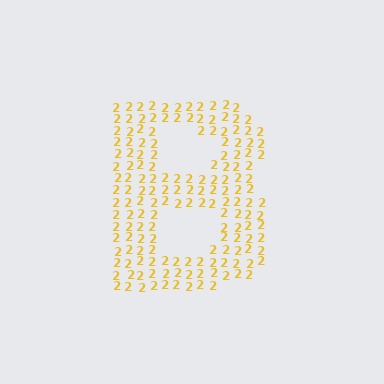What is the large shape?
The large shape is the letter B.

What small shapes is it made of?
It is made of small digit 2's.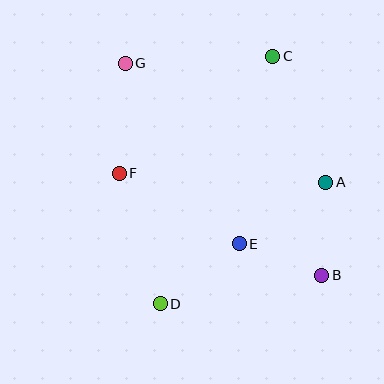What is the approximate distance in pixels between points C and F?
The distance between C and F is approximately 193 pixels.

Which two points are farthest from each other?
Points B and G are farthest from each other.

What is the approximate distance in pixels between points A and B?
The distance between A and B is approximately 93 pixels.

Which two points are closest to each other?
Points B and E are closest to each other.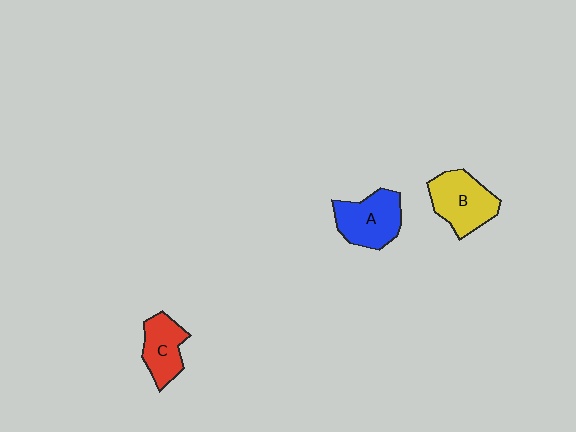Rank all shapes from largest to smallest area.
From largest to smallest: B (yellow), A (blue), C (red).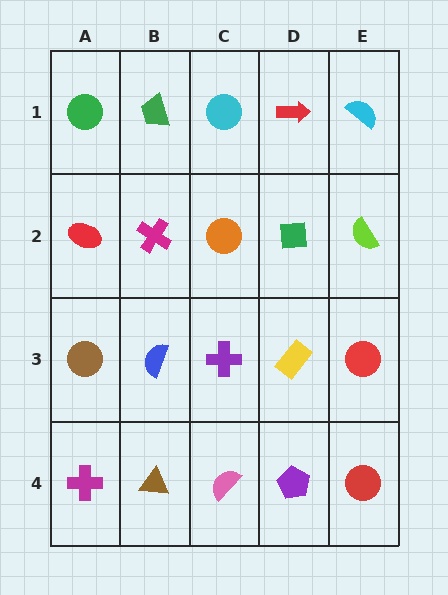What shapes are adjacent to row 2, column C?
A cyan circle (row 1, column C), a purple cross (row 3, column C), a magenta cross (row 2, column B), a green square (row 2, column D).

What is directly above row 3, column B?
A magenta cross.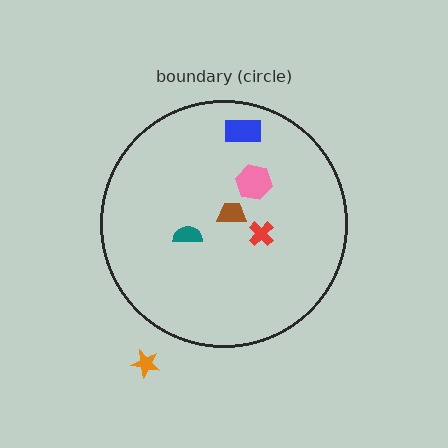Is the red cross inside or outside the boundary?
Inside.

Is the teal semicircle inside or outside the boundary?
Inside.